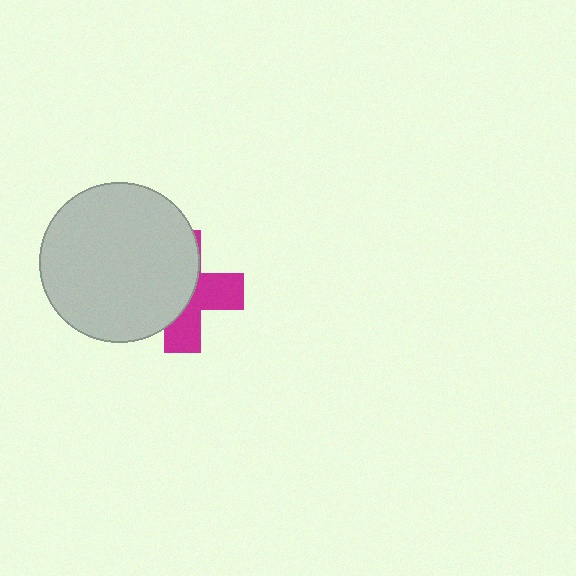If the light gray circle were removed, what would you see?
You would see the complete magenta cross.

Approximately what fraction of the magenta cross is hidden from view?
Roughly 56% of the magenta cross is hidden behind the light gray circle.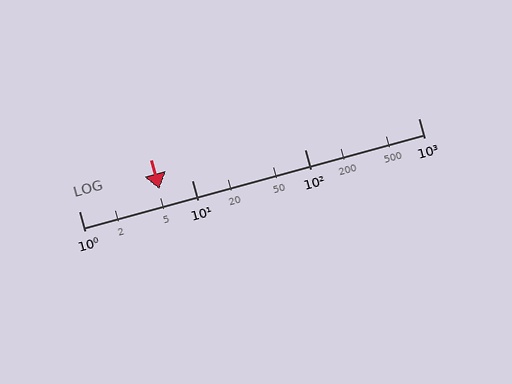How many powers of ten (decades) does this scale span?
The scale spans 3 decades, from 1 to 1000.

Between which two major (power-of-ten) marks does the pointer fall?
The pointer is between 1 and 10.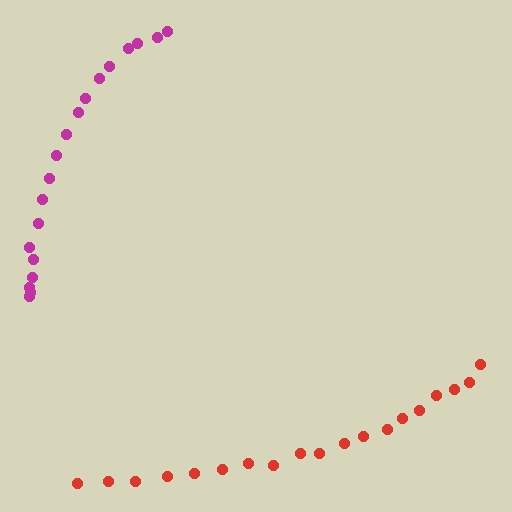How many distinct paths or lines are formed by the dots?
There are 2 distinct paths.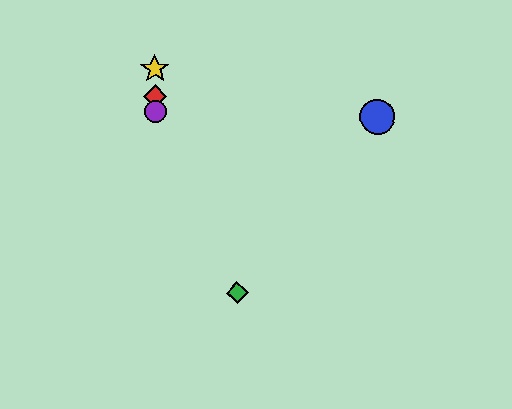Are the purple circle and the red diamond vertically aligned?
Yes, both are at x≈156.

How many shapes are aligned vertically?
3 shapes (the red diamond, the yellow star, the purple circle) are aligned vertically.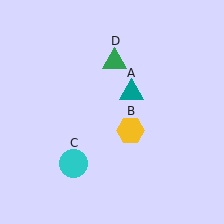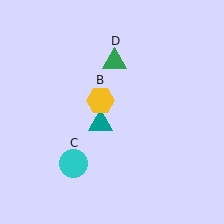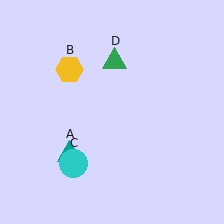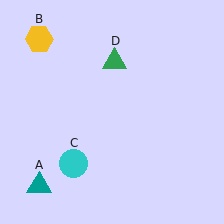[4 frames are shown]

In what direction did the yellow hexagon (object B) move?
The yellow hexagon (object B) moved up and to the left.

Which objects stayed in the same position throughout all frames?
Cyan circle (object C) and green triangle (object D) remained stationary.